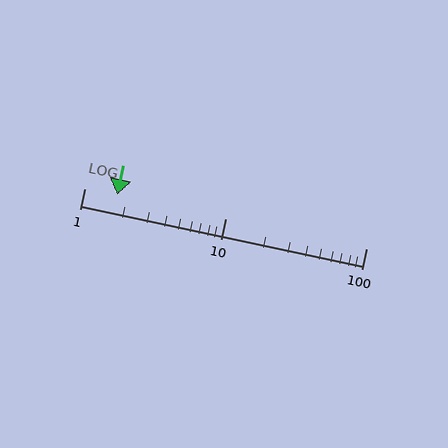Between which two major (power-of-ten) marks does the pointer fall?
The pointer is between 1 and 10.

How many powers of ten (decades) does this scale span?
The scale spans 2 decades, from 1 to 100.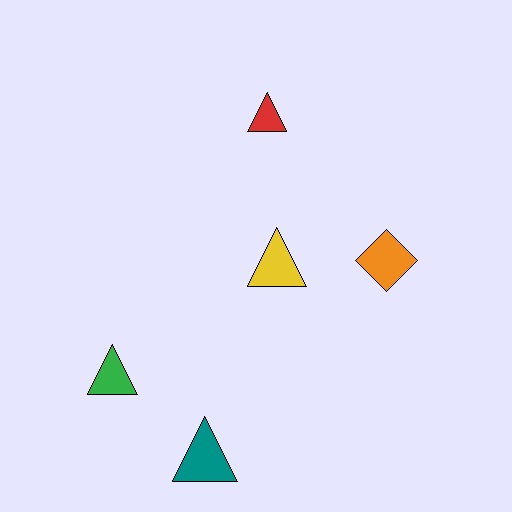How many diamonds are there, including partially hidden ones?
There is 1 diamond.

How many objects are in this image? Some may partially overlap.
There are 5 objects.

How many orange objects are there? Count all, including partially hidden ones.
There is 1 orange object.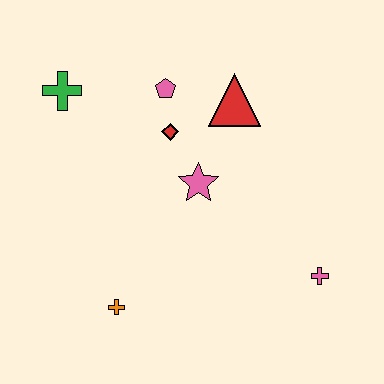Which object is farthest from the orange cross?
The red triangle is farthest from the orange cross.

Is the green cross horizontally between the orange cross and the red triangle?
No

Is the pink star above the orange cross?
Yes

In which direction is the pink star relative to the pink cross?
The pink star is to the left of the pink cross.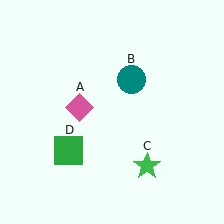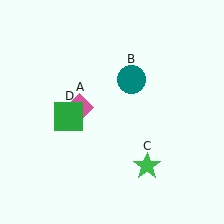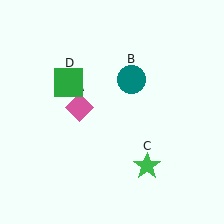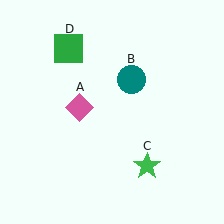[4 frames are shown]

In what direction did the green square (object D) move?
The green square (object D) moved up.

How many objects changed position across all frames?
1 object changed position: green square (object D).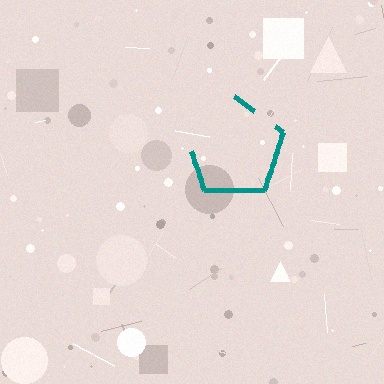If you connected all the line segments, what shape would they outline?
They would outline a pentagon.